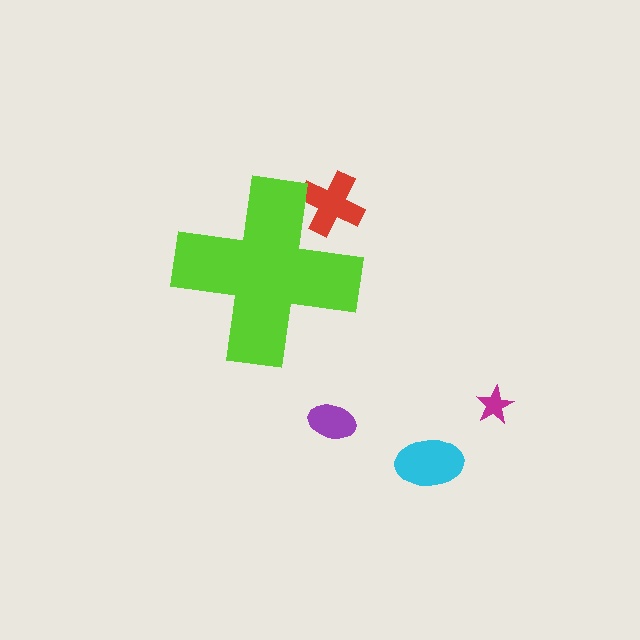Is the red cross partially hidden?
Yes, the red cross is partially hidden behind the lime cross.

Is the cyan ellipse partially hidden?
No, the cyan ellipse is fully visible.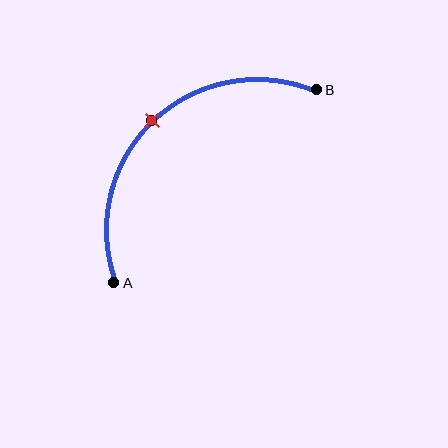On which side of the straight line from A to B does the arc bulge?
The arc bulges above and to the left of the straight line connecting A and B.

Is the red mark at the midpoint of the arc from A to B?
Yes. The red mark lies on the arc at equal arc-length from both A and B — it is the arc midpoint.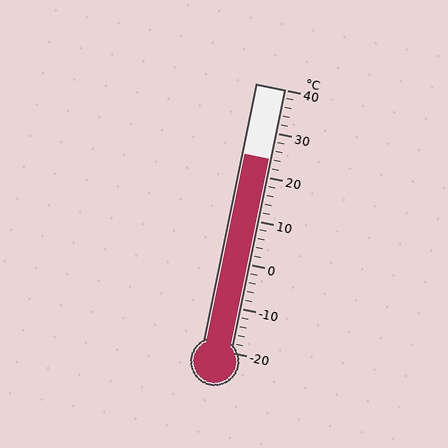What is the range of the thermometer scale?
The thermometer scale ranges from -20°C to 40°C.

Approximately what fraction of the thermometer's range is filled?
The thermometer is filled to approximately 75% of its range.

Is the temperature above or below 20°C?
The temperature is above 20°C.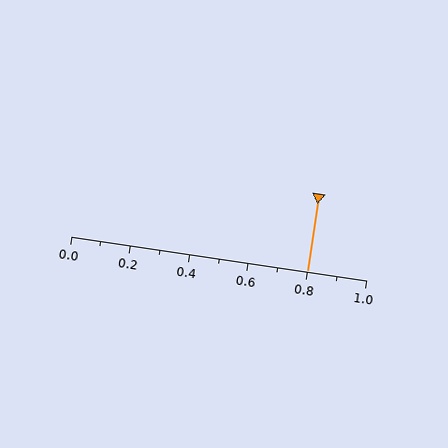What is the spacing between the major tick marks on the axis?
The major ticks are spaced 0.2 apart.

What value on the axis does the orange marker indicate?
The marker indicates approximately 0.8.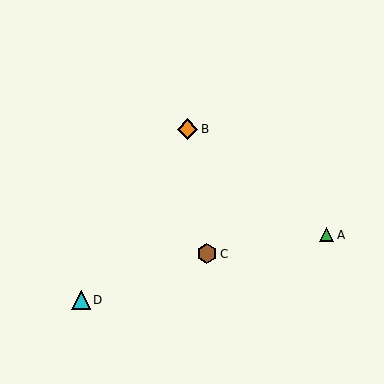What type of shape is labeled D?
Shape D is a cyan triangle.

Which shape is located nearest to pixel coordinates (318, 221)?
The green triangle (labeled A) at (327, 235) is nearest to that location.